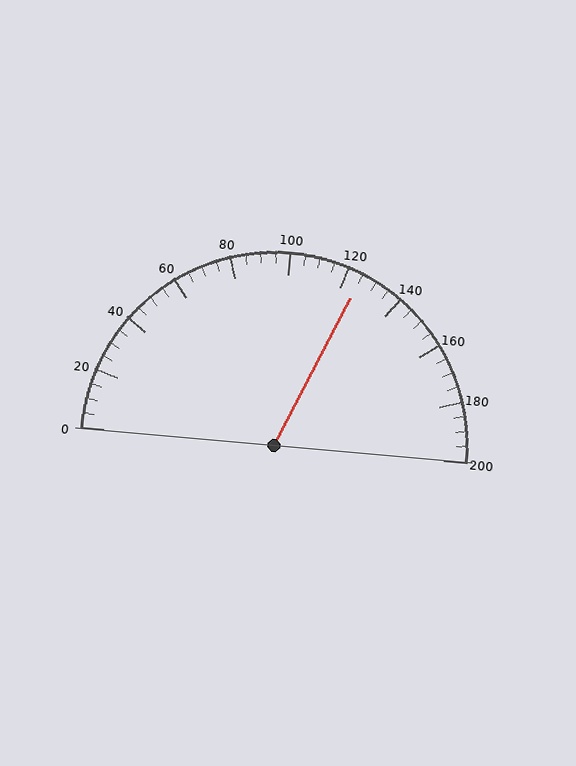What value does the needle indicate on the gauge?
The needle indicates approximately 125.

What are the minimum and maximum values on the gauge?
The gauge ranges from 0 to 200.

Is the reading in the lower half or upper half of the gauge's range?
The reading is in the upper half of the range (0 to 200).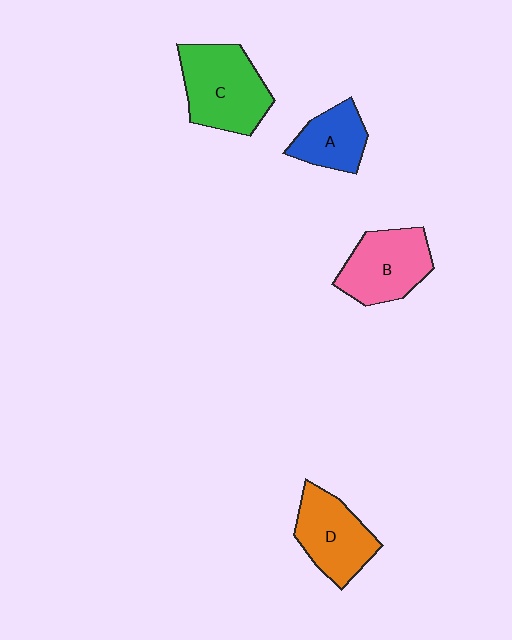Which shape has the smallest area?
Shape A (blue).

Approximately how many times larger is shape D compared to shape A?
Approximately 1.4 times.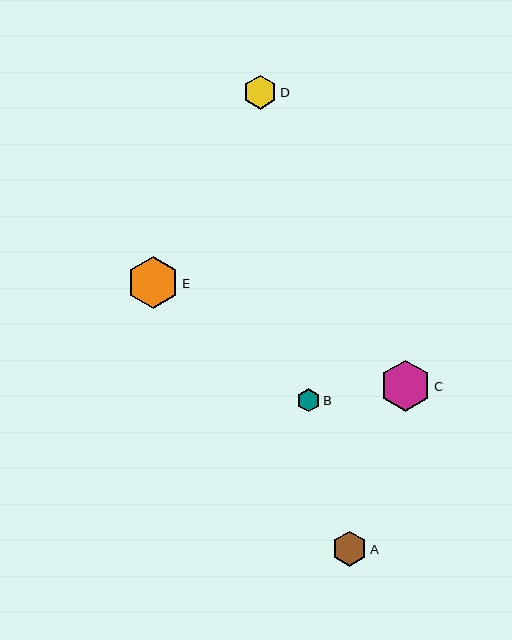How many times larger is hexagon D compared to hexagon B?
Hexagon D is approximately 1.5 times the size of hexagon B.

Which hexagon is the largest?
Hexagon E is the largest with a size of approximately 52 pixels.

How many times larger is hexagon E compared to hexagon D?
Hexagon E is approximately 1.5 times the size of hexagon D.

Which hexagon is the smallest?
Hexagon B is the smallest with a size of approximately 23 pixels.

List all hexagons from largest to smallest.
From largest to smallest: E, C, A, D, B.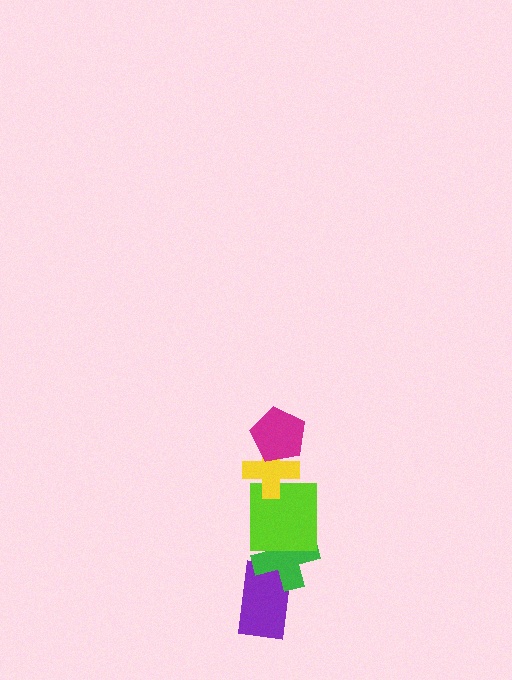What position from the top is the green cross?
The green cross is 4th from the top.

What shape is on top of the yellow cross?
The magenta pentagon is on top of the yellow cross.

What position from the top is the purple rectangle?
The purple rectangle is 5th from the top.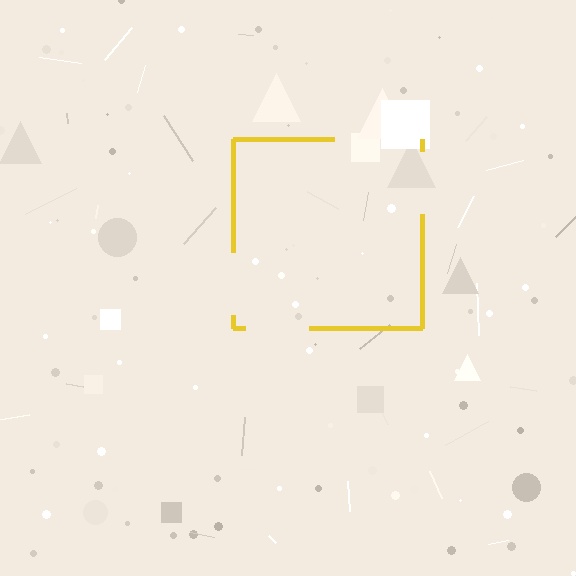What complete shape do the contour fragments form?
The contour fragments form a square.